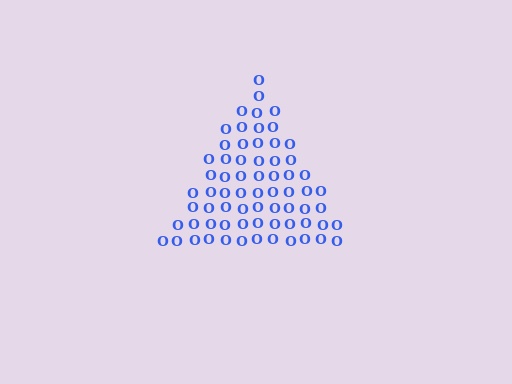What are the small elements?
The small elements are letter O's.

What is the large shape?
The large shape is a triangle.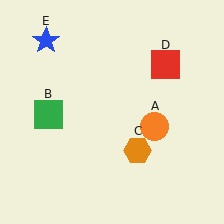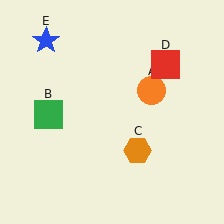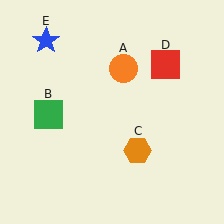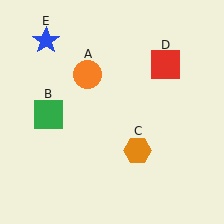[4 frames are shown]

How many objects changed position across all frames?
1 object changed position: orange circle (object A).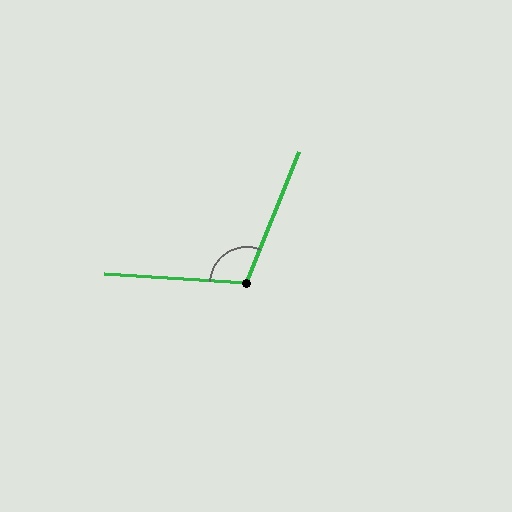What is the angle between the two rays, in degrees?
Approximately 108 degrees.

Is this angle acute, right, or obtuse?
It is obtuse.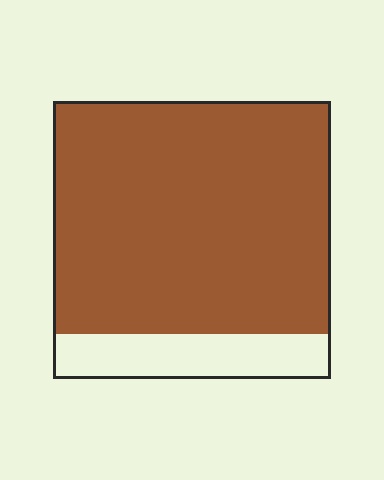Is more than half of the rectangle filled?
Yes.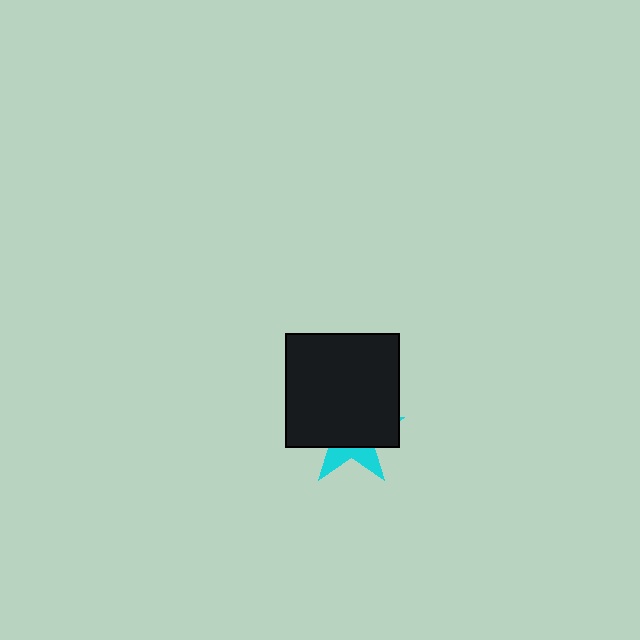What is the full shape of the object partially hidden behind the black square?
The partially hidden object is a cyan star.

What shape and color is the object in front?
The object in front is a black square.